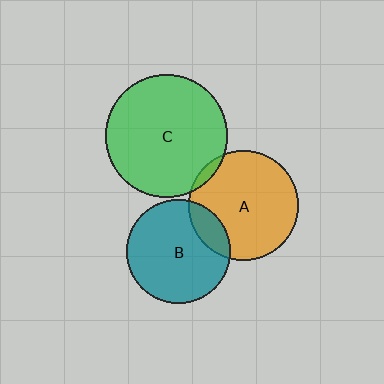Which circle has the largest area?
Circle C (green).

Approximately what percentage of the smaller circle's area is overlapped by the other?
Approximately 15%.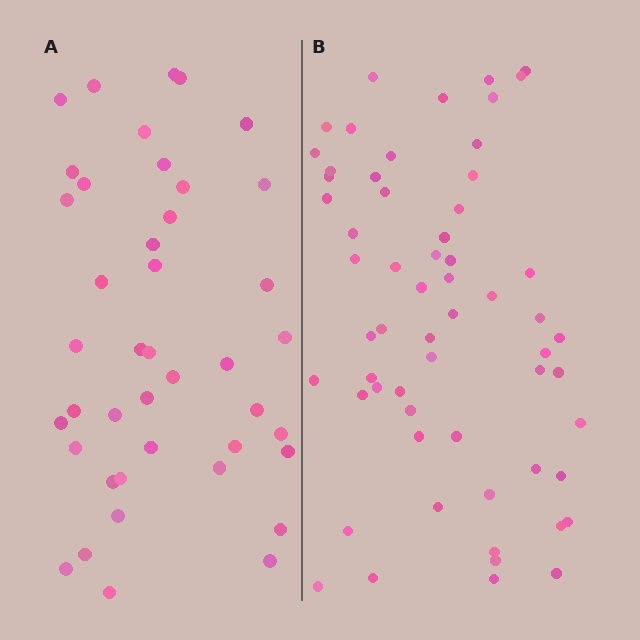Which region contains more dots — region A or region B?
Region B (the right region) has more dots.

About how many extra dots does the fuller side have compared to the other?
Region B has approximately 20 more dots than region A.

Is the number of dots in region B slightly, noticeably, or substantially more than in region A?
Region B has noticeably more, but not dramatically so. The ratio is roughly 1.4 to 1.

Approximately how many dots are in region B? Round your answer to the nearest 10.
About 60 dots.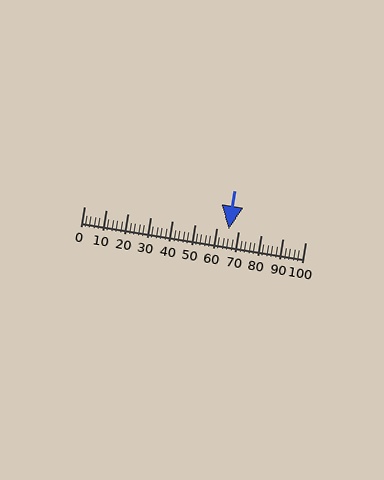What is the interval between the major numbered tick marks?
The major tick marks are spaced 10 units apart.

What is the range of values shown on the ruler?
The ruler shows values from 0 to 100.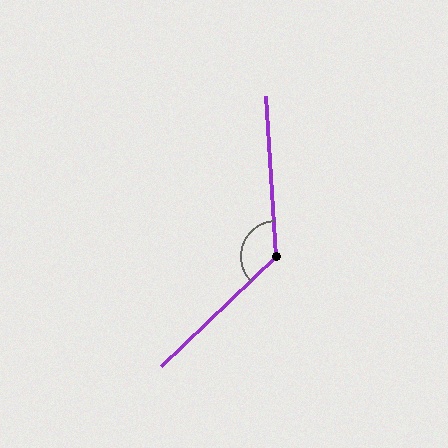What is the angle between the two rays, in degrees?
Approximately 130 degrees.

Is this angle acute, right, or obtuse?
It is obtuse.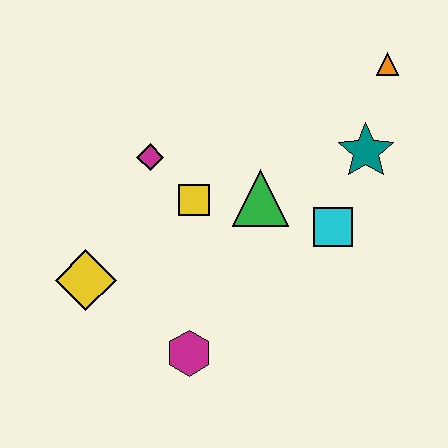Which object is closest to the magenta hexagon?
The yellow diamond is closest to the magenta hexagon.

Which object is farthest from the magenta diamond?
The orange triangle is farthest from the magenta diamond.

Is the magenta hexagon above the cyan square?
No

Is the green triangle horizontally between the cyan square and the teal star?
No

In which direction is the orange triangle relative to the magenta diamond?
The orange triangle is to the right of the magenta diamond.